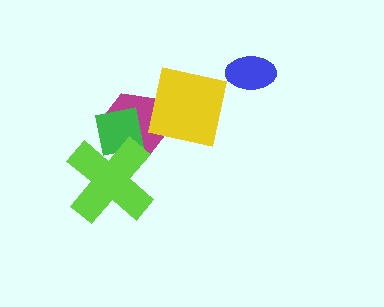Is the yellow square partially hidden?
No, no other shape covers it.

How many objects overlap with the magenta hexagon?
3 objects overlap with the magenta hexagon.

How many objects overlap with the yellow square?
1 object overlaps with the yellow square.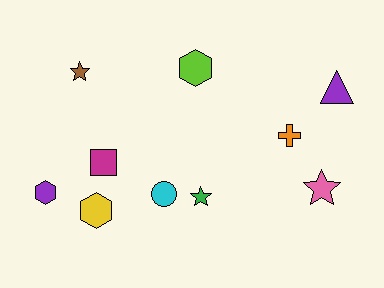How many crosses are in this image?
There is 1 cross.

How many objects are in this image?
There are 10 objects.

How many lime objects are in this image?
There is 1 lime object.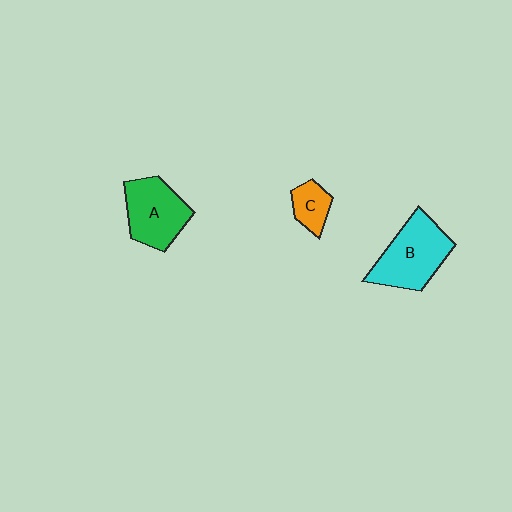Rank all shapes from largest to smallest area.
From largest to smallest: B (cyan), A (green), C (orange).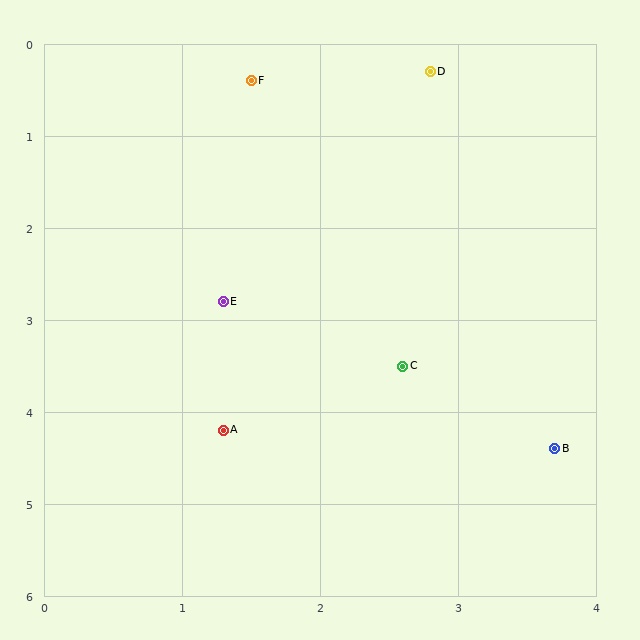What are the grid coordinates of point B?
Point B is at approximately (3.7, 4.4).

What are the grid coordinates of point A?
Point A is at approximately (1.3, 4.2).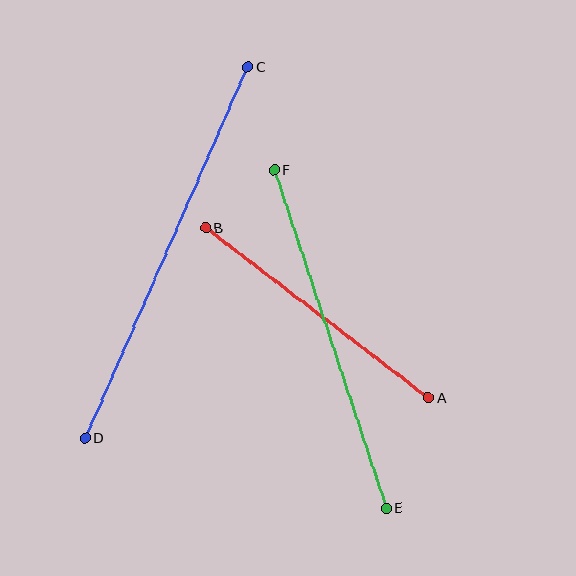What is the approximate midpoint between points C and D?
The midpoint is at approximately (167, 253) pixels.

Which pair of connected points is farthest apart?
Points C and D are farthest apart.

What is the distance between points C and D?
The distance is approximately 405 pixels.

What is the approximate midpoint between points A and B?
The midpoint is at approximately (317, 313) pixels.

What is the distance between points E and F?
The distance is approximately 356 pixels.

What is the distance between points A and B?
The distance is approximately 280 pixels.